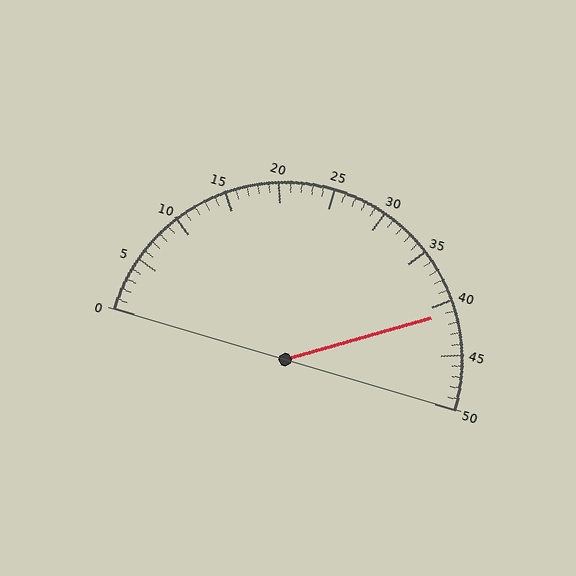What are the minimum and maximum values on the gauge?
The gauge ranges from 0 to 50.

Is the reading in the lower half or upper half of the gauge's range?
The reading is in the upper half of the range (0 to 50).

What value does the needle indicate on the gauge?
The needle indicates approximately 41.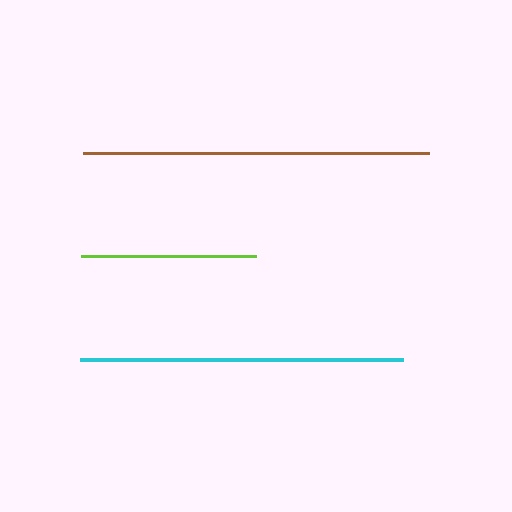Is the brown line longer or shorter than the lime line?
The brown line is longer than the lime line.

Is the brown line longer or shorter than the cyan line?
The brown line is longer than the cyan line.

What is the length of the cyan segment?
The cyan segment is approximately 324 pixels long.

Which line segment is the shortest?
The lime line is the shortest at approximately 175 pixels.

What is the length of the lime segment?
The lime segment is approximately 175 pixels long.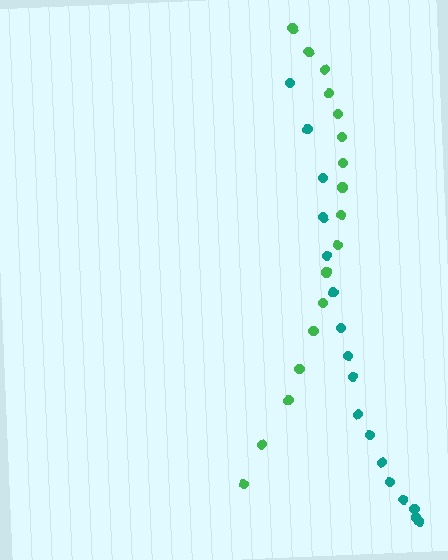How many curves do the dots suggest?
There are 2 distinct paths.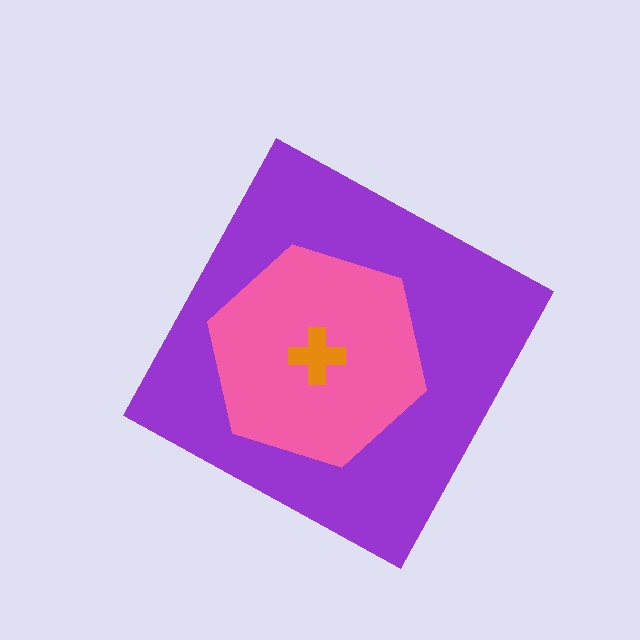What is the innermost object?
The orange cross.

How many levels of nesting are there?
3.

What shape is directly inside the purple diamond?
The pink hexagon.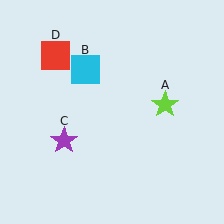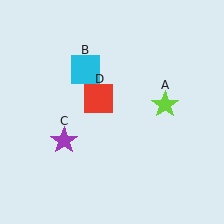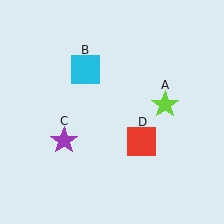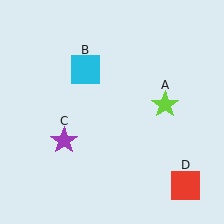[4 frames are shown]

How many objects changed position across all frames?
1 object changed position: red square (object D).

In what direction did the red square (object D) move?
The red square (object D) moved down and to the right.